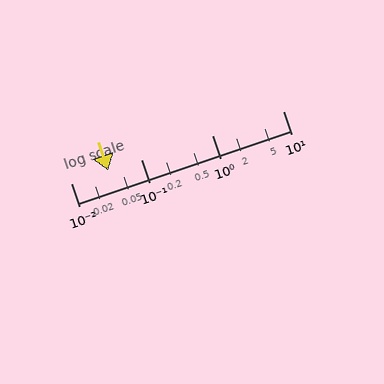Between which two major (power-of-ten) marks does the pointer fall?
The pointer is between 0.01 and 0.1.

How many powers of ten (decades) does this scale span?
The scale spans 3 decades, from 0.01 to 10.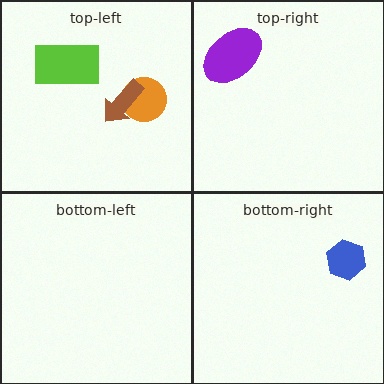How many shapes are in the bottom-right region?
1.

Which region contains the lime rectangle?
The top-left region.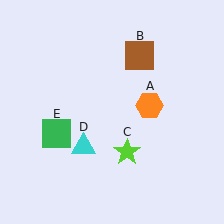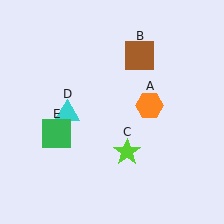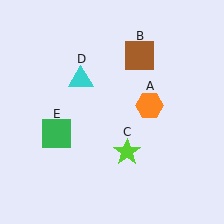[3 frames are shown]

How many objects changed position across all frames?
1 object changed position: cyan triangle (object D).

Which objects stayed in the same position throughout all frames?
Orange hexagon (object A) and brown square (object B) and lime star (object C) and green square (object E) remained stationary.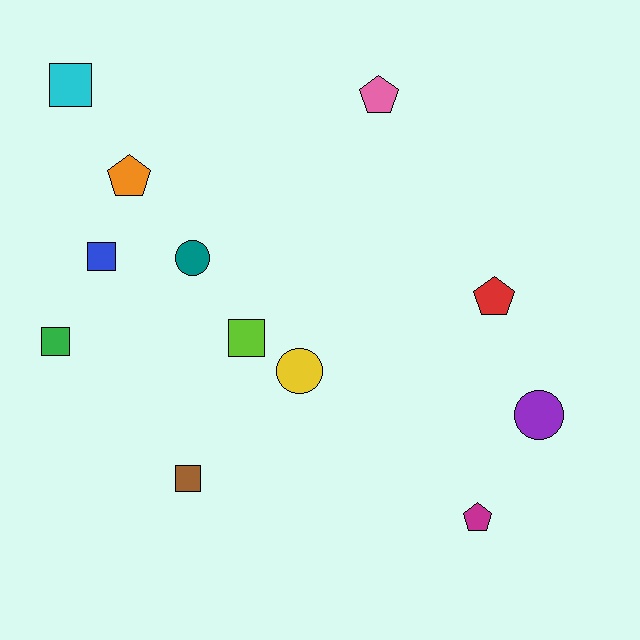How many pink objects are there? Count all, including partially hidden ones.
There is 1 pink object.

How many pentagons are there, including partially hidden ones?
There are 4 pentagons.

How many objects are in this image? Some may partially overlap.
There are 12 objects.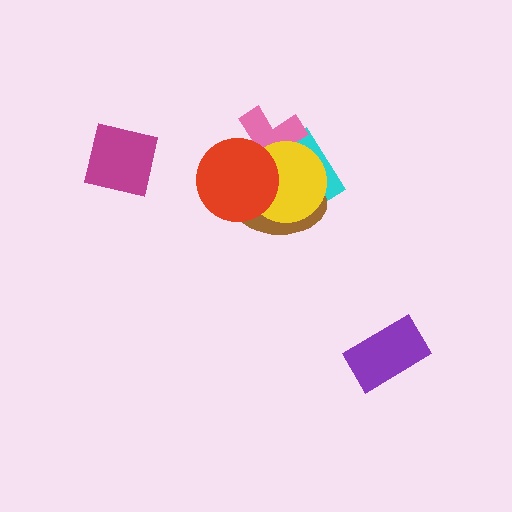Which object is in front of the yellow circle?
The red circle is in front of the yellow circle.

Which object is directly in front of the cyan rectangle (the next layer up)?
The pink cross is directly in front of the cyan rectangle.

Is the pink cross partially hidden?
Yes, it is partially covered by another shape.